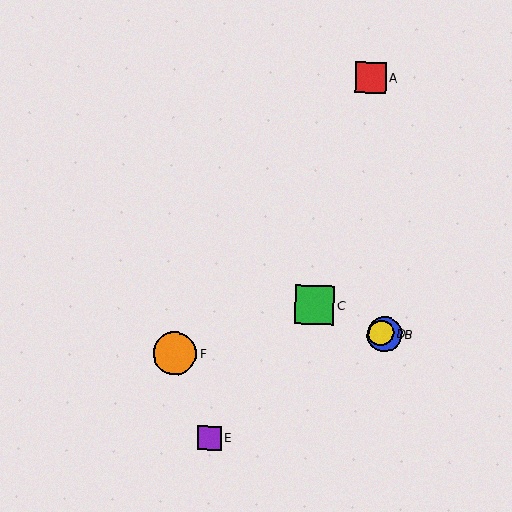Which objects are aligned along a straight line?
Objects B, C, D are aligned along a straight line.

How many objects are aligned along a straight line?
3 objects (B, C, D) are aligned along a straight line.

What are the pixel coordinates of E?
Object E is at (209, 438).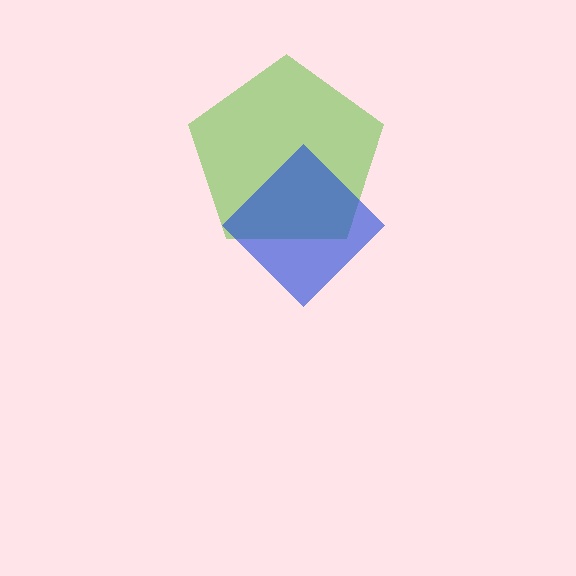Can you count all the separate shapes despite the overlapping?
Yes, there are 2 separate shapes.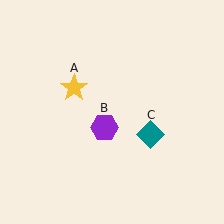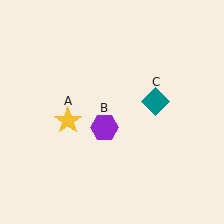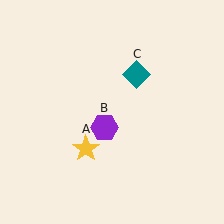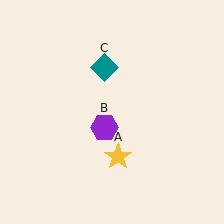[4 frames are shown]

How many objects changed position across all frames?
2 objects changed position: yellow star (object A), teal diamond (object C).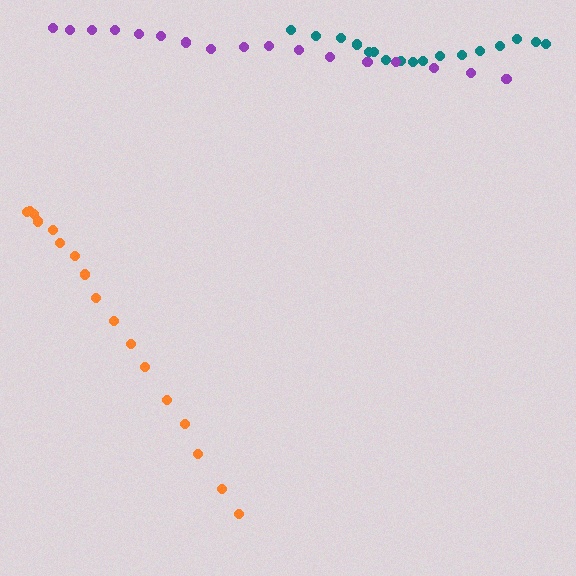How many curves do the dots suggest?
There are 3 distinct paths.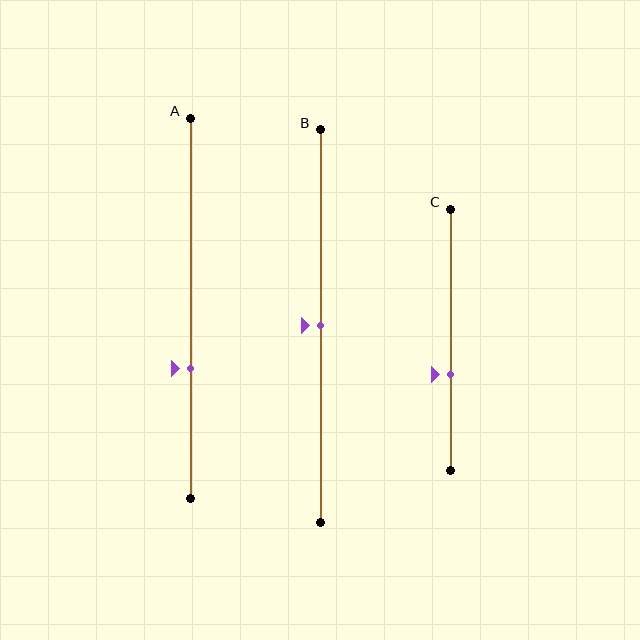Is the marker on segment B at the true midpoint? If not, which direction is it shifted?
Yes, the marker on segment B is at the true midpoint.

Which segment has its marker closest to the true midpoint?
Segment B has its marker closest to the true midpoint.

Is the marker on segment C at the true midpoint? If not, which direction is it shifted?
No, the marker on segment C is shifted downward by about 13% of the segment length.